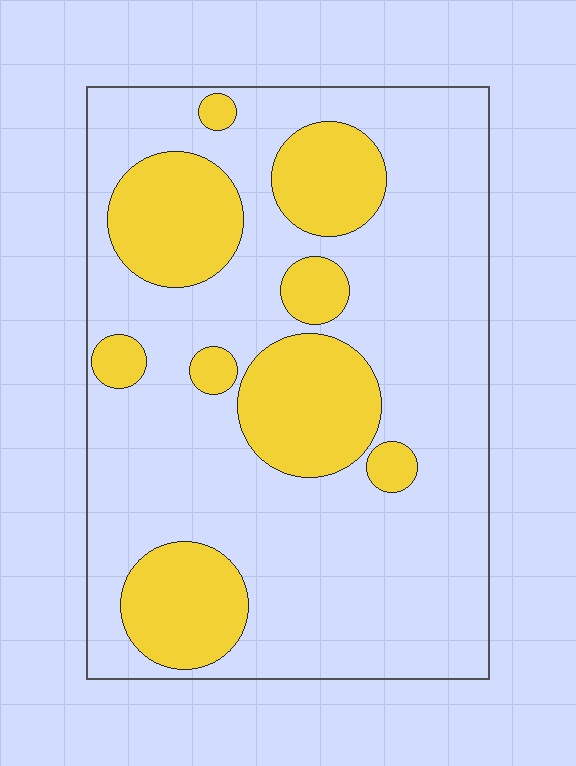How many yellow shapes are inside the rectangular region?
9.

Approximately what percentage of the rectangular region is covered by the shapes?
Approximately 30%.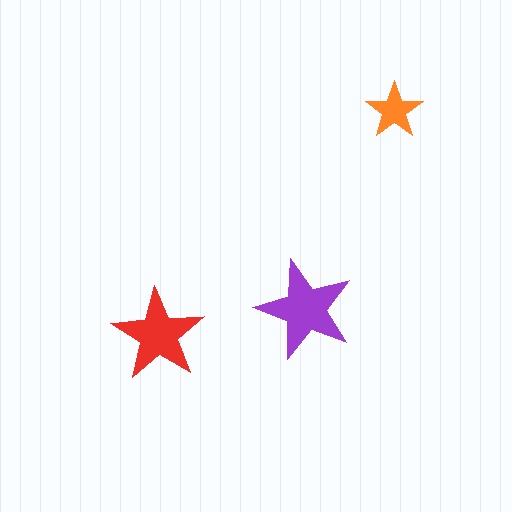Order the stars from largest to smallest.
the purple one, the red one, the orange one.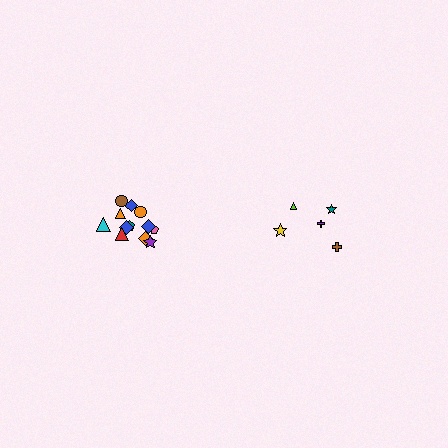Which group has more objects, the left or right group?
The left group.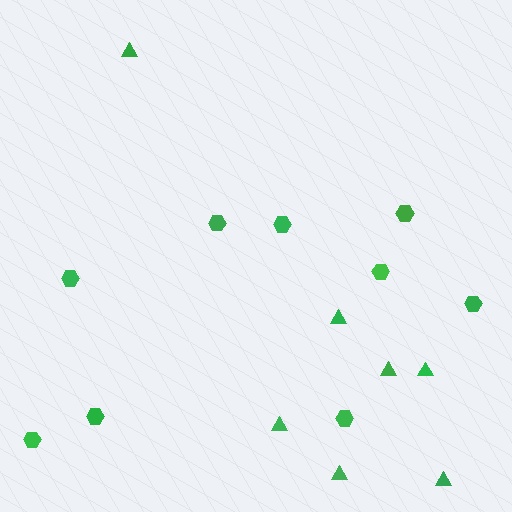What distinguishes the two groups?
There are 2 groups: one group of hexagons (9) and one group of triangles (7).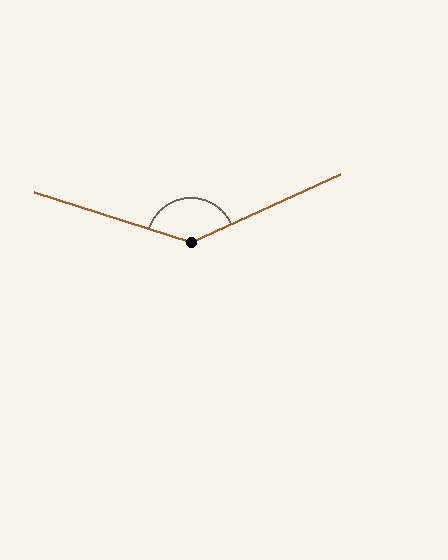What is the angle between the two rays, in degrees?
Approximately 138 degrees.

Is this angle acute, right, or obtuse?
It is obtuse.